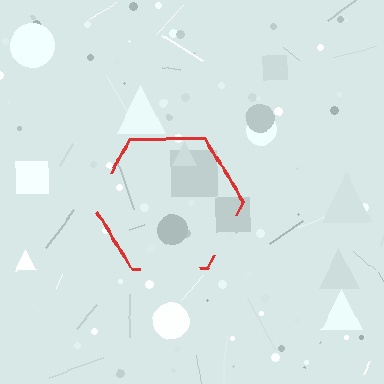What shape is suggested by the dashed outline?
The dashed outline suggests a hexagon.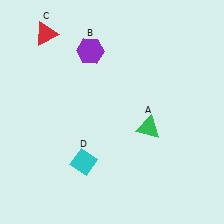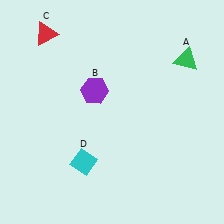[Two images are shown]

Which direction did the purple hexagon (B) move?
The purple hexagon (B) moved down.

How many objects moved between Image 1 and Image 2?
2 objects moved between the two images.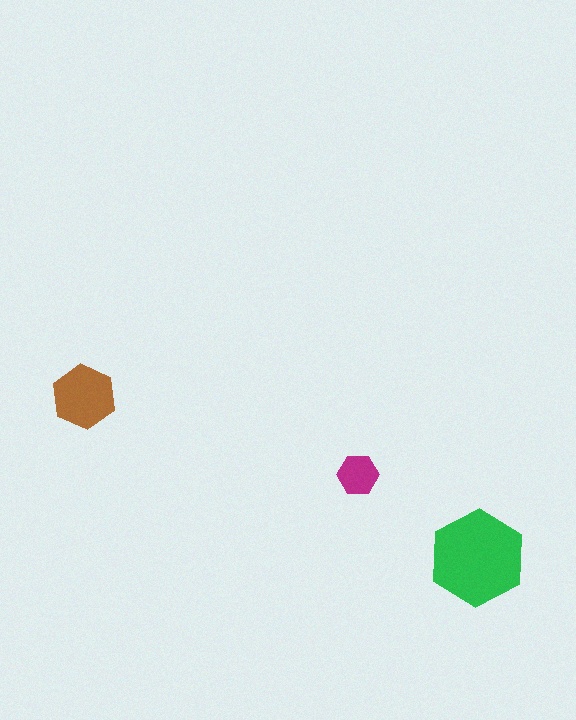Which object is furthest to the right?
The green hexagon is rightmost.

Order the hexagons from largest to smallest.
the green one, the brown one, the magenta one.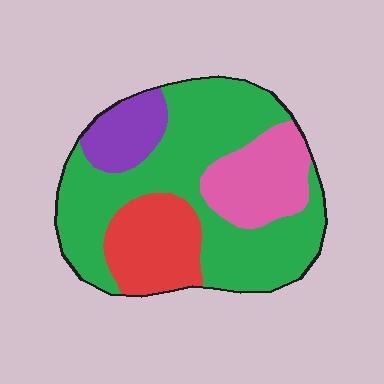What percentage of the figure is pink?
Pink takes up about one sixth (1/6) of the figure.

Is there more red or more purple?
Red.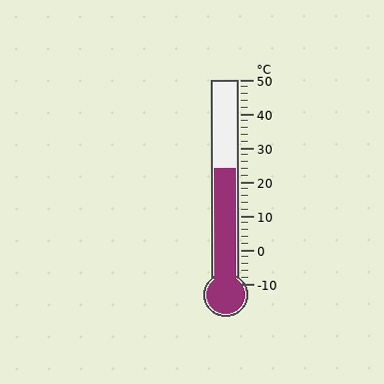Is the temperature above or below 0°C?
The temperature is above 0°C.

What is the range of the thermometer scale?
The thermometer scale ranges from -10°C to 50°C.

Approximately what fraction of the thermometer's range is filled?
The thermometer is filled to approximately 55% of its range.